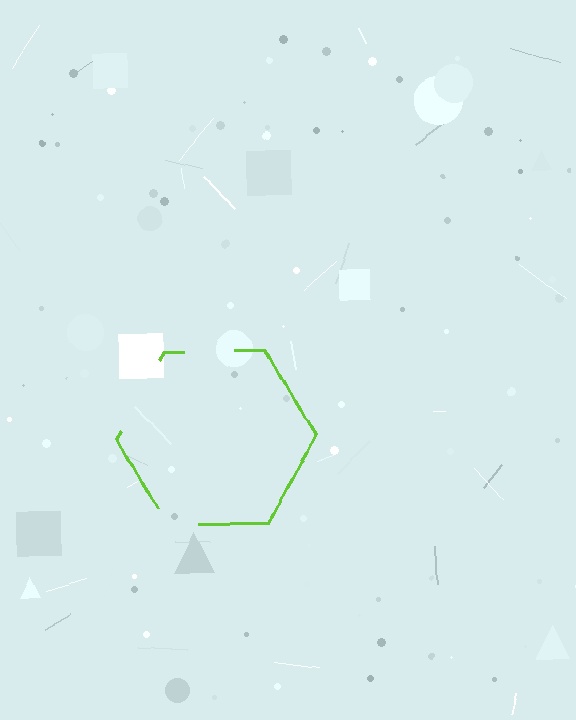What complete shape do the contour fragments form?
The contour fragments form a hexagon.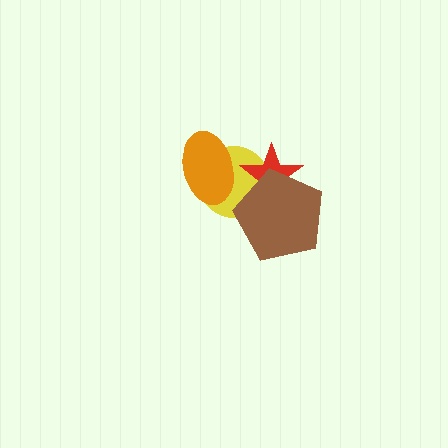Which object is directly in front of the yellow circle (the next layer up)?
The red star is directly in front of the yellow circle.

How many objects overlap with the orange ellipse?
1 object overlaps with the orange ellipse.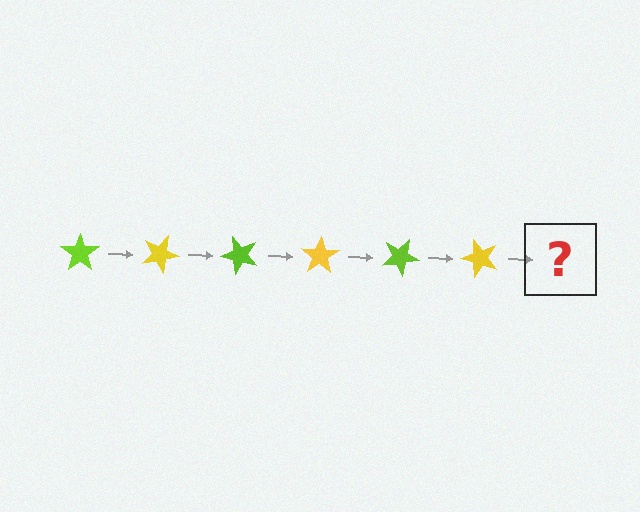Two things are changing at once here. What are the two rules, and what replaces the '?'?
The two rules are that it rotates 25 degrees each step and the color cycles through lime and yellow. The '?' should be a lime star, rotated 150 degrees from the start.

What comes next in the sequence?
The next element should be a lime star, rotated 150 degrees from the start.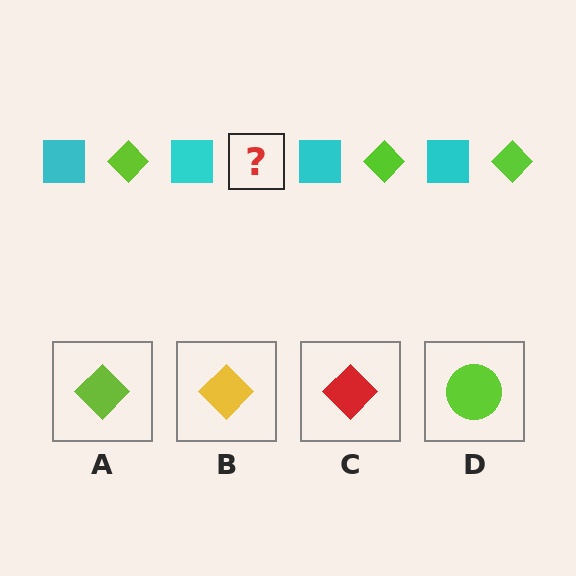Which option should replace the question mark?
Option A.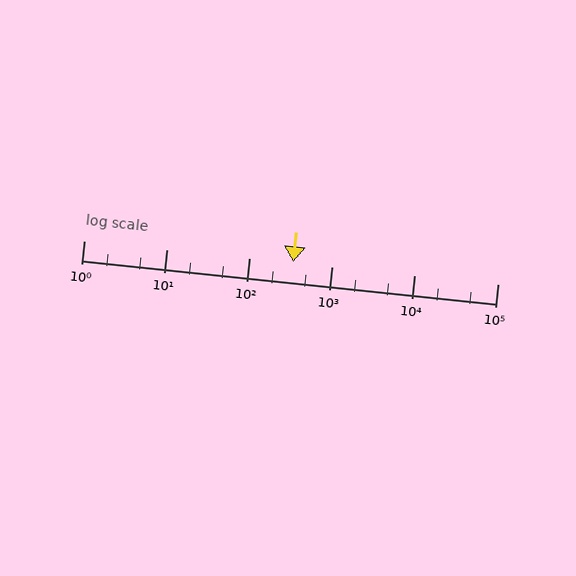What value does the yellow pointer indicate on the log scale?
The pointer indicates approximately 340.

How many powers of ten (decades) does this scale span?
The scale spans 5 decades, from 1 to 100000.